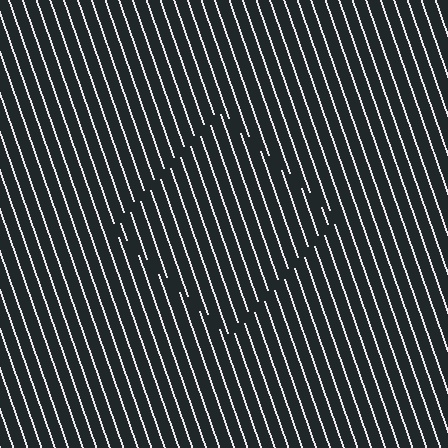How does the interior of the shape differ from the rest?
The interior of the shape contains the same grating, shifted by half a period — the contour is defined by the phase discontinuity where line-ends from the inner and outer gratings abut.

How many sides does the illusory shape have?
4 sides — the line-ends trace a square.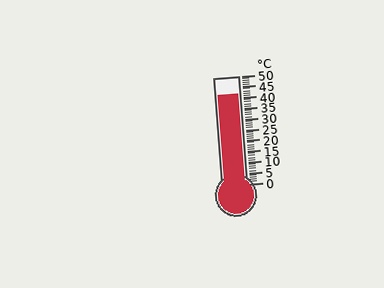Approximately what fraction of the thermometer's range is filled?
The thermometer is filled to approximately 85% of its range.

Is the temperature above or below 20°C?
The temperature is above 20°C.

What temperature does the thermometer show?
The thermometer shows approximately 42°C.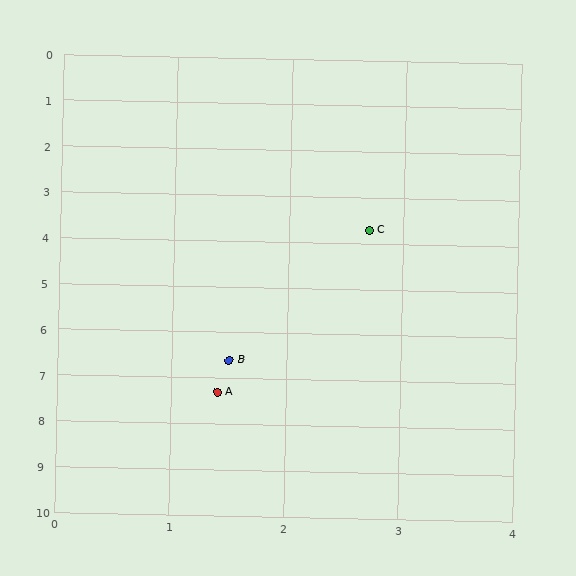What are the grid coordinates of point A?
Point A is at approximately (1.4, 7.3).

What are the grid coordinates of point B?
Point B is at approximately (1.5, 6.6).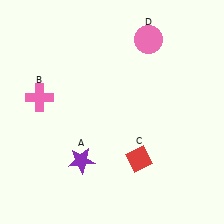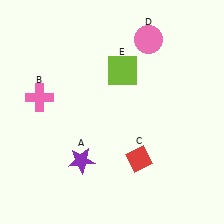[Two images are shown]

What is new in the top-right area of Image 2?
A lime square (E) was added in the top-right area of Image 2.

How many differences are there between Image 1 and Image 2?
There is 1 difference between the two images.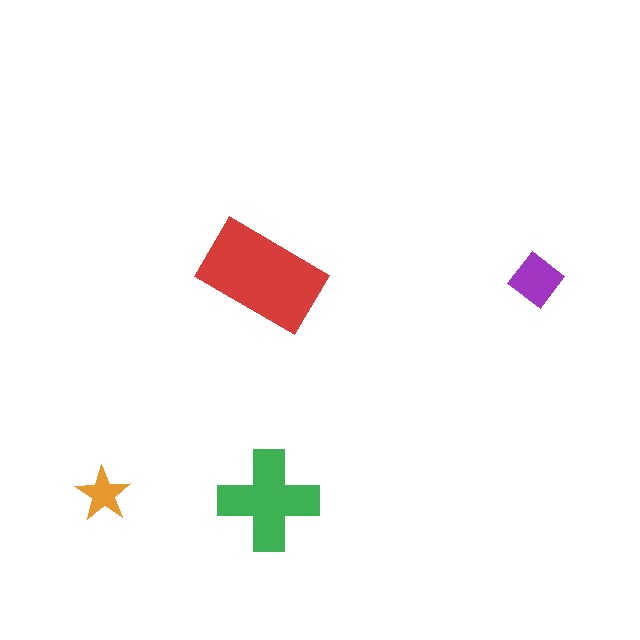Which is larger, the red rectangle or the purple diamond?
The red rectangle.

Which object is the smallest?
The orange star.